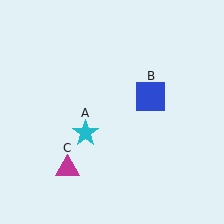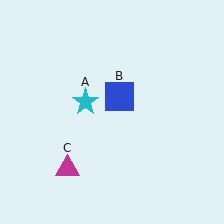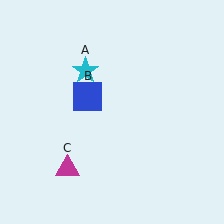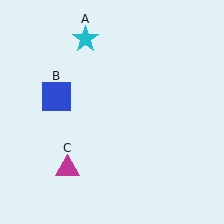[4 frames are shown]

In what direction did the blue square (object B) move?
The blue square (object B) moved left.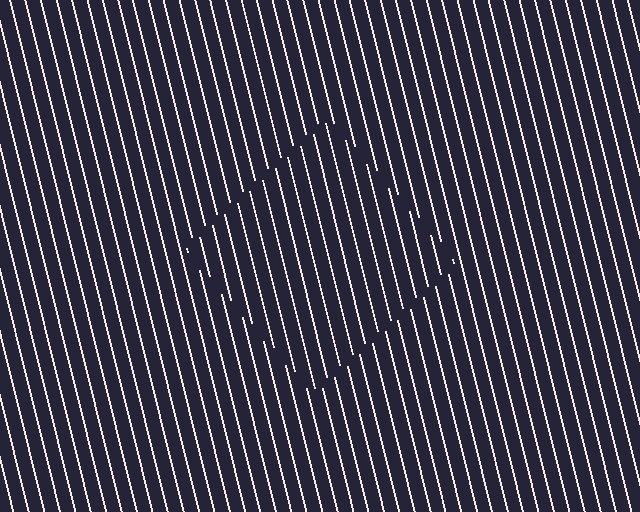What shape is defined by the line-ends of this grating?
An illusory square. The interior of the shape contains the same grating, shifted by half a period — the contour is defined by the phase discontinuity where line-ends from the inner and outer gratings abut.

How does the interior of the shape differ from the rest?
The interior of the shape contains the same grating, shifted by half a period — the contour is defined by the phase discontinuity where line-ends from the inner and outer gratings abut.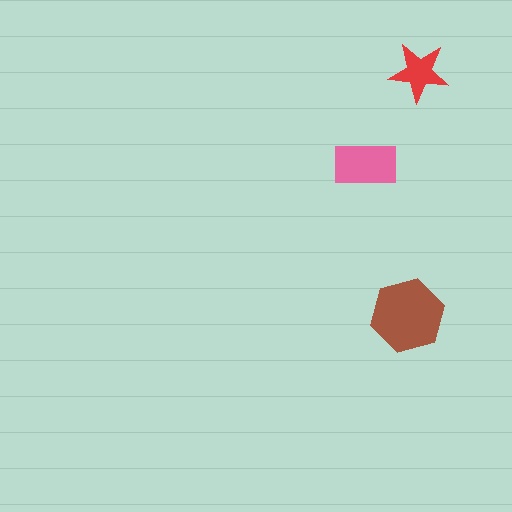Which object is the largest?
The brown hexagon.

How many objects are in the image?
There are 3 objects in the image.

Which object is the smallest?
The red star.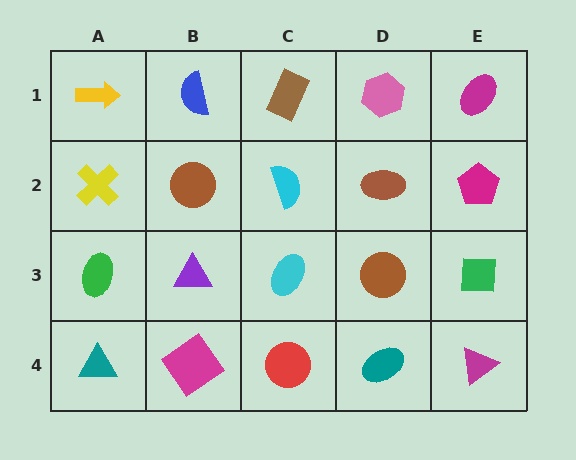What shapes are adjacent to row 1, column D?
A brown ellipse (row 2, column D), a brown rectangle (row 1, column C), a magenta ellipse (row 1, column E).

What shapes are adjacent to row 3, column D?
A brown ellipse (row 2, column D), a teal ellipse (row 4, column D), a cyan ellipse (row 3, column C), a green square (row 3, column E).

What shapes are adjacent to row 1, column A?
A yellow cross (row 2, column A), a blue semicircle (row 1, column B).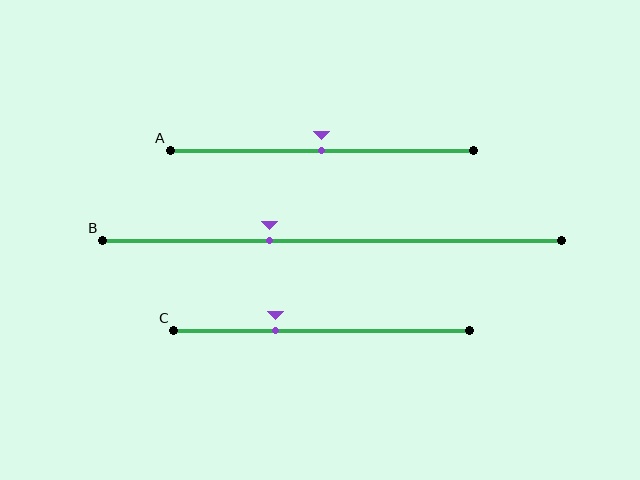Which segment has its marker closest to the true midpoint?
Segment A has its marker closest to the true midpoint.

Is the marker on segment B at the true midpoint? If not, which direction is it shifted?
No, the marker on segment B is shifted to the left by about 14% of the segment length.